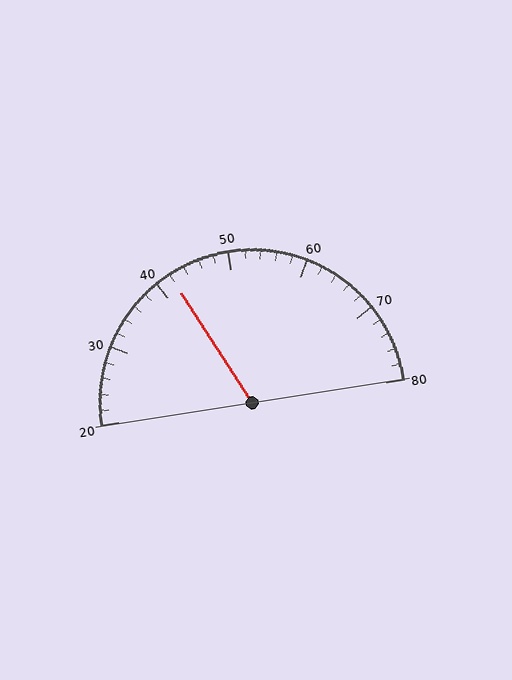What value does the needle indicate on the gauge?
The needle indicates approximately 42.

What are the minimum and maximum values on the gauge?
The gauge ranges from 20 to 80.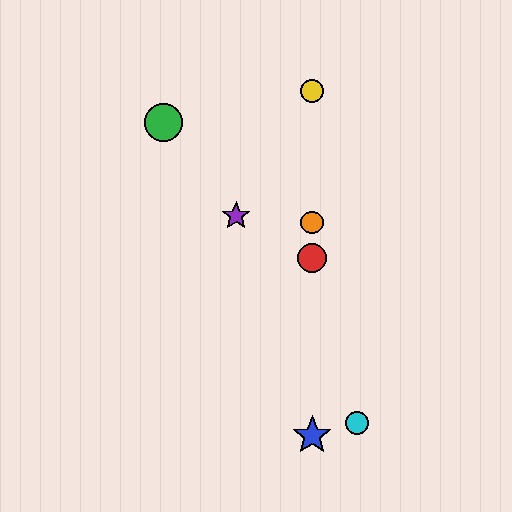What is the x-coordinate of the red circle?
The red circle is at x≈312.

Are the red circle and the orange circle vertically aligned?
Yes, both are at x≈312.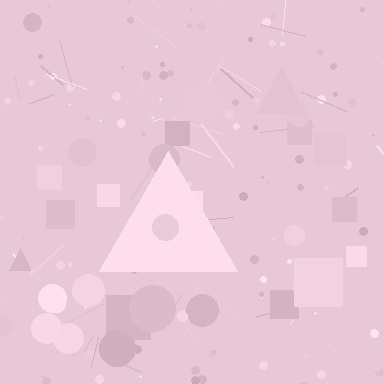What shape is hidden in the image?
A triangle is hidden in the image.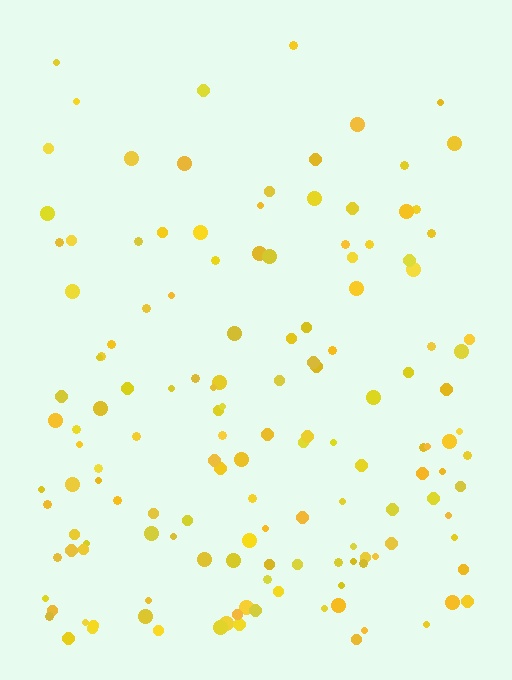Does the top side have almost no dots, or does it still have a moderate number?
Still a moderate number, just noticeably fewer than the bottom.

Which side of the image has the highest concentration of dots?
The bottom.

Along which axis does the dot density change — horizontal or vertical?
Vertical.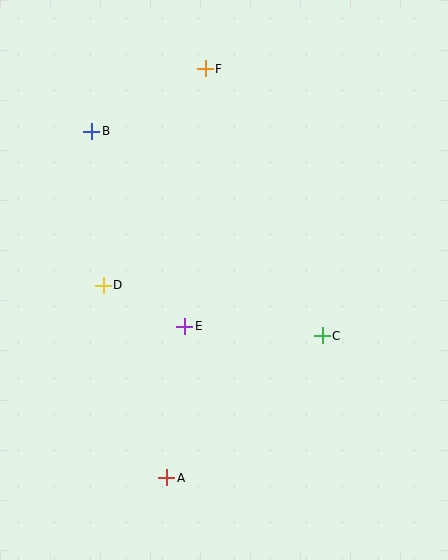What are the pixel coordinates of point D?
Point D is at (103, 285).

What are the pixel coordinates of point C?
Point C is at (322, 336).